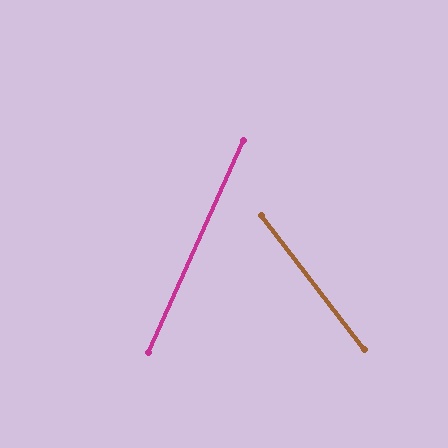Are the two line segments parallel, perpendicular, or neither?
Neither parallel nor perpendicular — they differ by about 61°.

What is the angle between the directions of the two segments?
Approximately 61 degrees.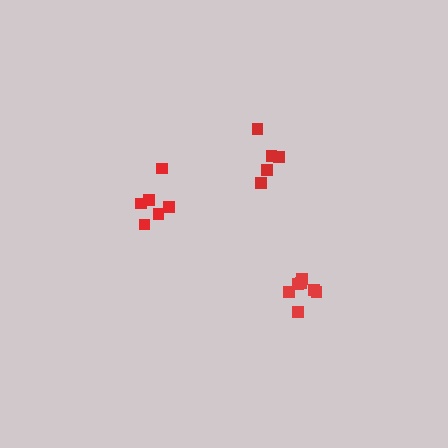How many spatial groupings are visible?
There are 3 spatial groupings.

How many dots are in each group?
Group 1: 7 dots, Group 2: 6 dots, Group 3: 5 dots (18 total).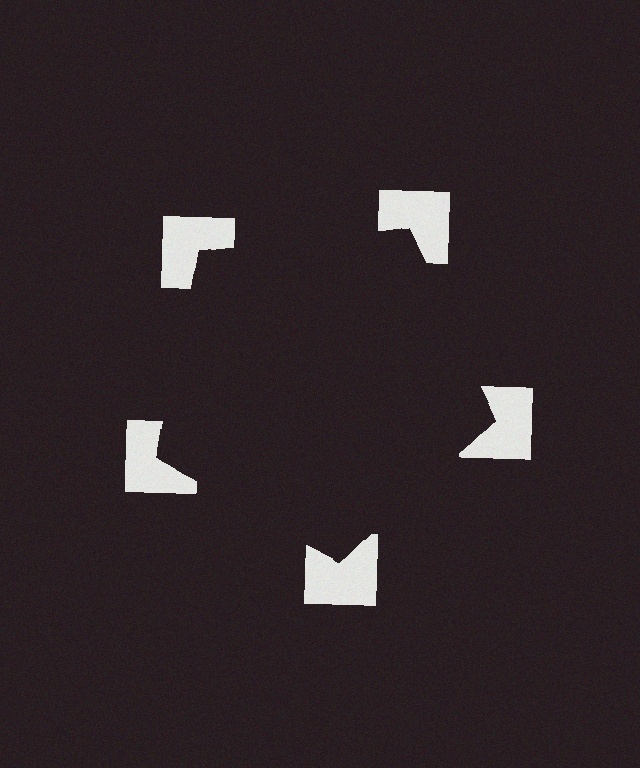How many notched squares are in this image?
There are 5 — one at each vertex of the illusory pentagon.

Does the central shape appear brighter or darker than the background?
It typically appears slightly darker than the background, even though no actual brightness change is drawn.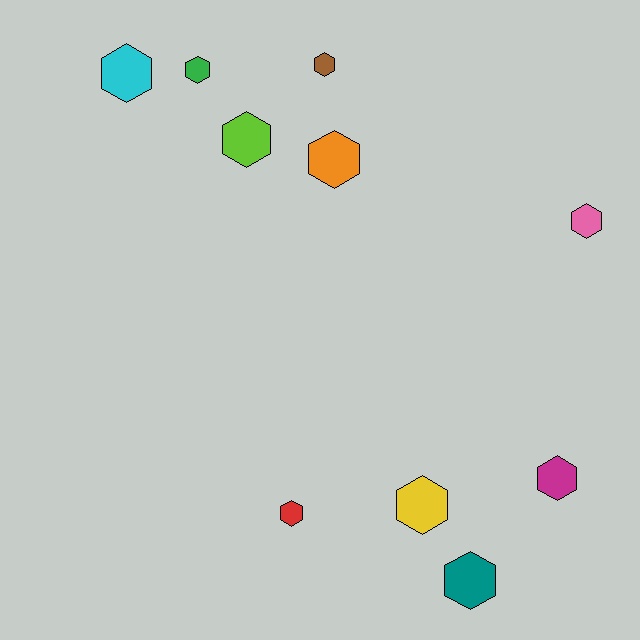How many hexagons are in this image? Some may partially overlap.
There are 10 hexagons.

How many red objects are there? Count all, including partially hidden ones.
There is 1 red object.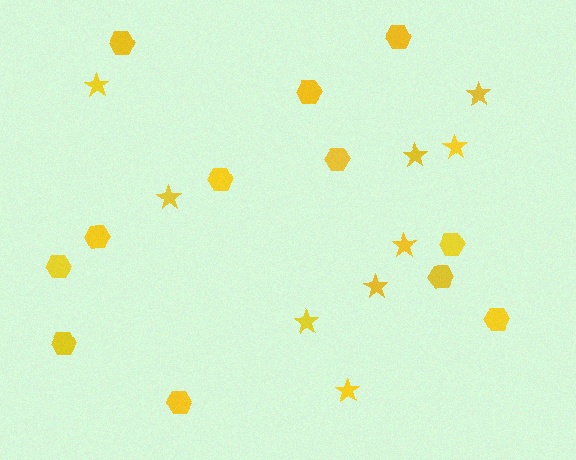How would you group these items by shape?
There are 2 groups: one group of hexagons (12) and one group of stars (9).